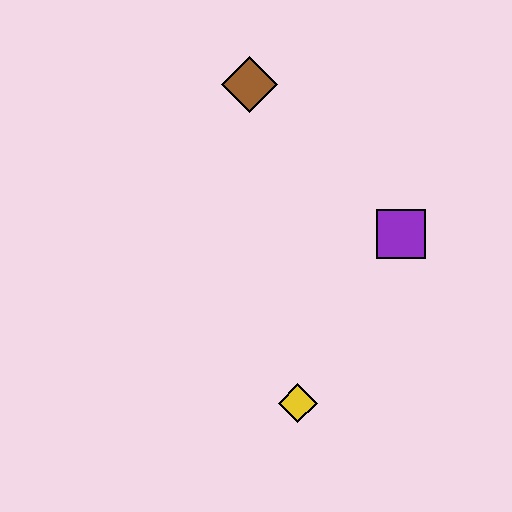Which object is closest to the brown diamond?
The purple square is closest to the brown diamond.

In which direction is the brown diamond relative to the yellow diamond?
The brown diamond is above the yellow diamond.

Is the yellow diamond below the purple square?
Yes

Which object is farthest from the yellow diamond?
The brown diamond is farthest from the yellow diamond.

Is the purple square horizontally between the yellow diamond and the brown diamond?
No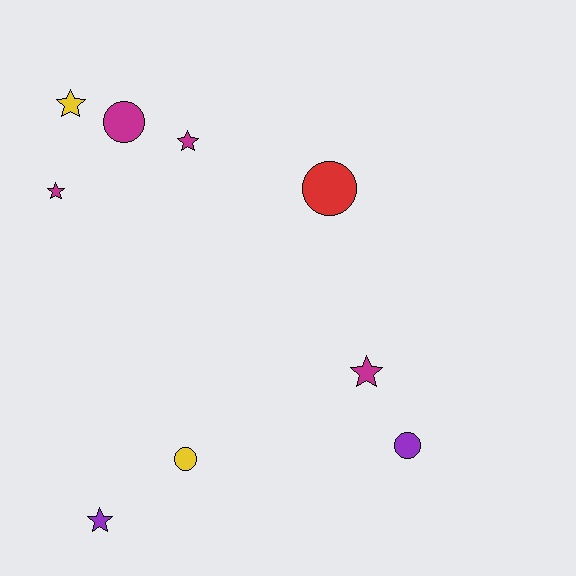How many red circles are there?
There is 1 red circle.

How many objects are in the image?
There are 9 objects.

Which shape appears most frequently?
Star, with 5 objects.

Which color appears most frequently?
Magenta, with 4 objects.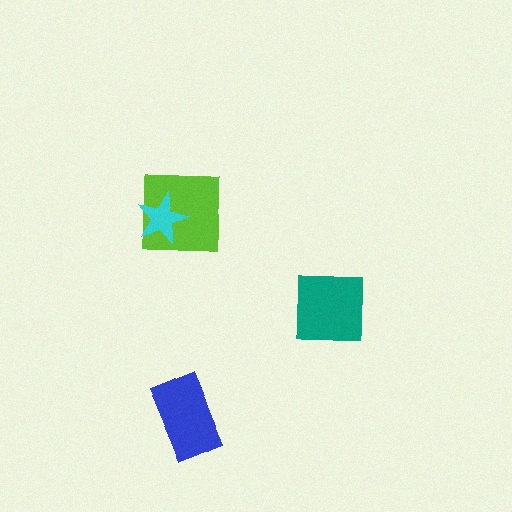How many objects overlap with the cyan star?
1 object overlaps with the cyan star.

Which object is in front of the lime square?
The cyan star is in front of the lime square.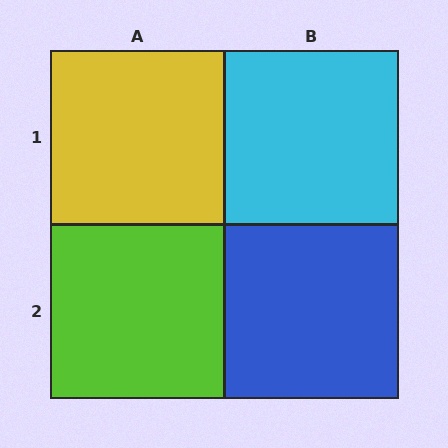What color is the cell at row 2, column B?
Blue.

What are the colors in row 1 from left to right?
Yellow, cyan.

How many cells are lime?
1 cell is lime.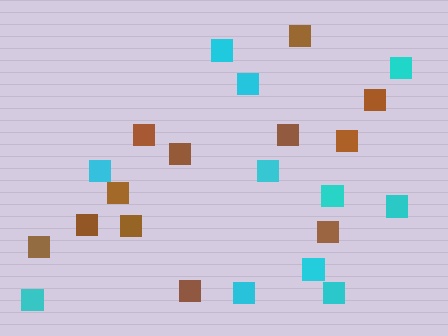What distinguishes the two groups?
There are 2 groups: one group of brown squares (12) and one group of cyan squares (11).